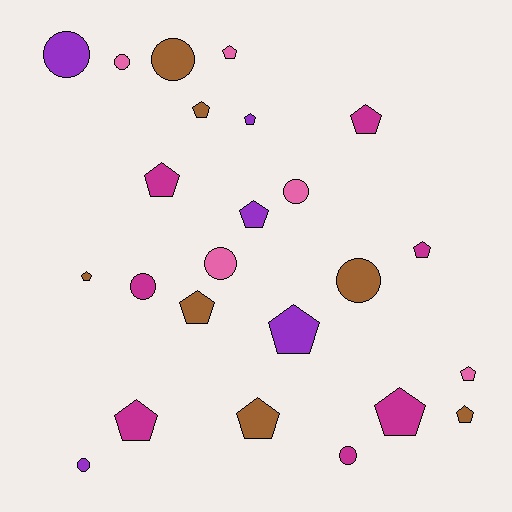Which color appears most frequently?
Magenta, with 7 objects.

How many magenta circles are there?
There are 2 magenta circles.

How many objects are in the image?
There are 24 objects.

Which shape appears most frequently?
Pentagon, with 15 objects.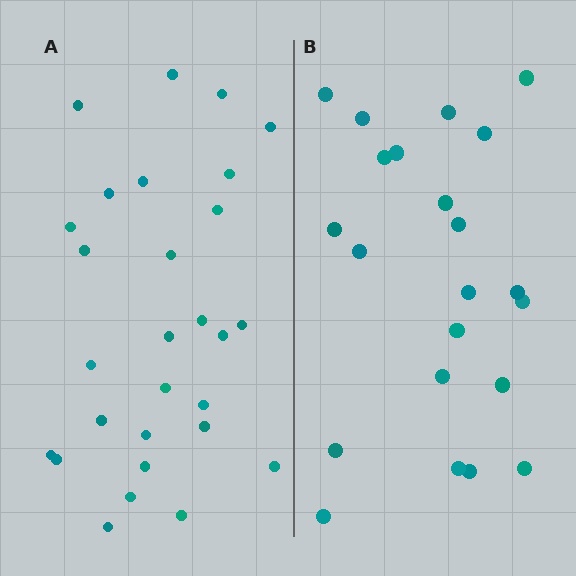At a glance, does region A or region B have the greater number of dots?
Region A (the left region) has more dots.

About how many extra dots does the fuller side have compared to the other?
Region A has about 6 more dots than region B.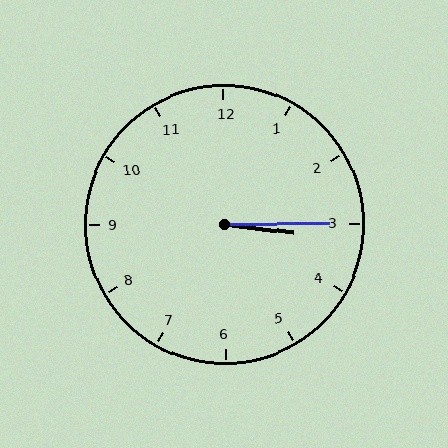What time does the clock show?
3:15.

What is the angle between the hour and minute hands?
Approximately 8 degrees.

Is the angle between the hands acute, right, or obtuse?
It is acute.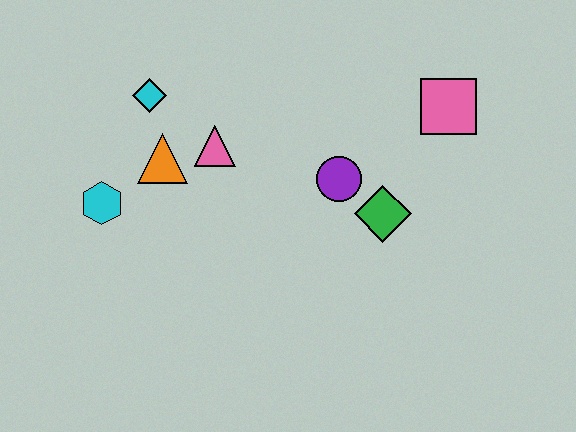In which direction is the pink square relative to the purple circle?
The pink square is to the right of the purple circle.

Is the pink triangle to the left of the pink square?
Yes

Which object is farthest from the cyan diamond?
The pink square is farthest from the cyan diamond.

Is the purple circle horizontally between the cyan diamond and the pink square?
Yes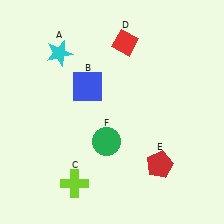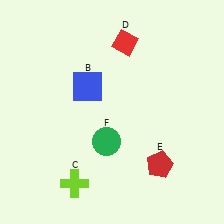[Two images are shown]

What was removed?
The cyan star (A) was removed in Image 2.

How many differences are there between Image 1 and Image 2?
There is 1 difference between the two images.